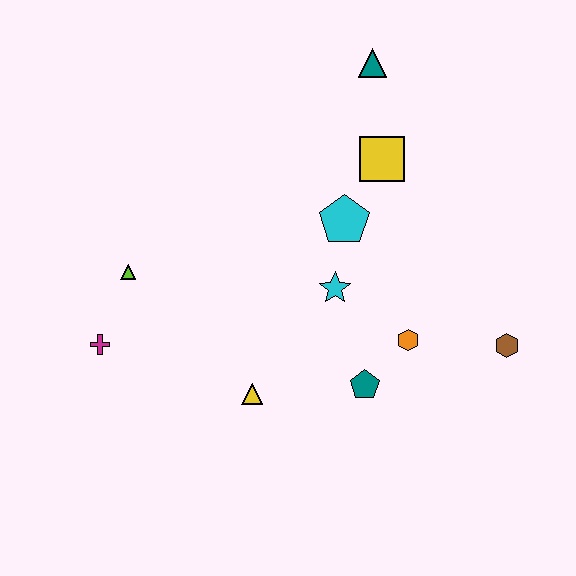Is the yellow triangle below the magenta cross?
Yes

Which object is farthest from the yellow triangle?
The teal triangle is farthest from the yellow triangle.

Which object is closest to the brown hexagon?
The orange hexagon is closest to the brown hexagon.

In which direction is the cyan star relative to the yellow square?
The cyan star is below the yellow square.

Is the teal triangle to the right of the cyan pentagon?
Yes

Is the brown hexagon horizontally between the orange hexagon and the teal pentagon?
No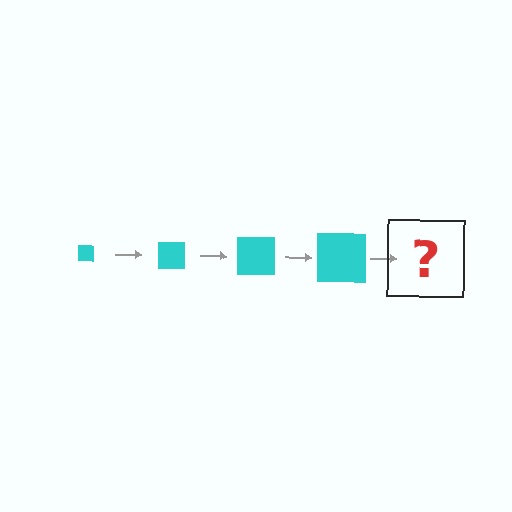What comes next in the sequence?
The next element should be a cyan square, larger than the previous one.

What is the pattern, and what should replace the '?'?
The pattern is that the square gets progressively larger each step. The '?' should be a cyan square, larger than the previous one.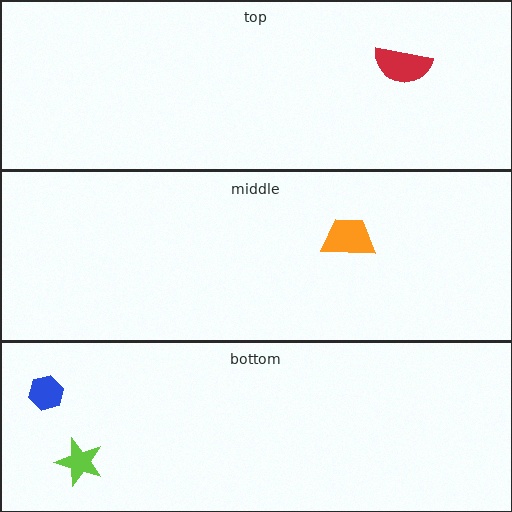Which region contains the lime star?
The bottom region.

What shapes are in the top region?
The red semicircle.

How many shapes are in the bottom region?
2.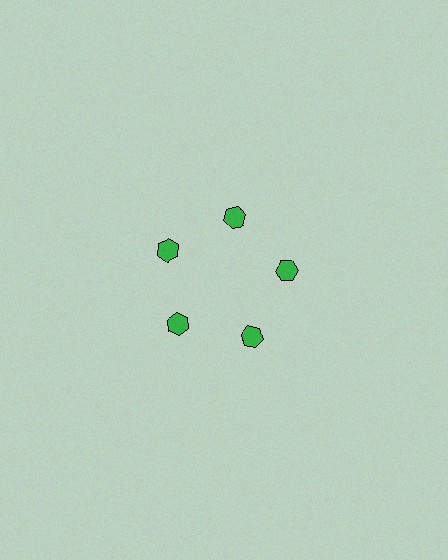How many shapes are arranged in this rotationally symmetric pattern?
There are 5 shapes, arranged in 5 groups of 1.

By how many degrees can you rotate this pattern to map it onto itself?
The pattern maps onto itself every 72 degrees of rotation.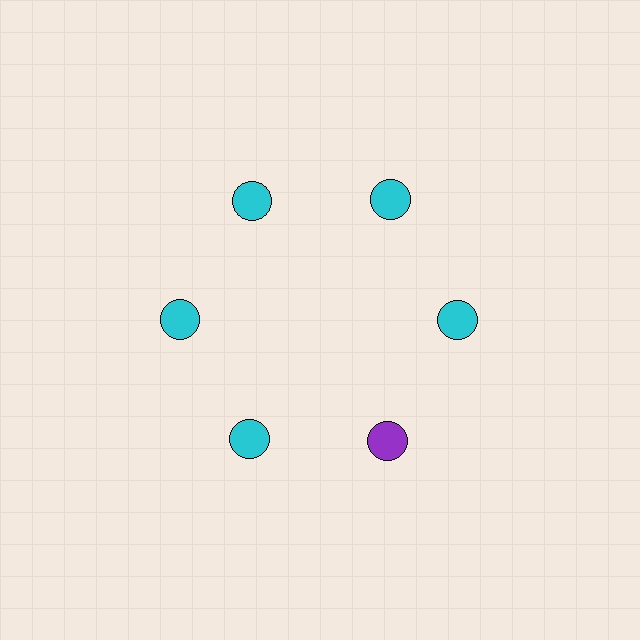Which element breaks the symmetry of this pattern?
The purple circle at roughly the 5 o'clock position breaks the symmetry. All other shapes are cyan circles.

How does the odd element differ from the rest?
It has a different color: purple instead of cyan.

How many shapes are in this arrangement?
There are 6 shapes arranged in a ring pattern.